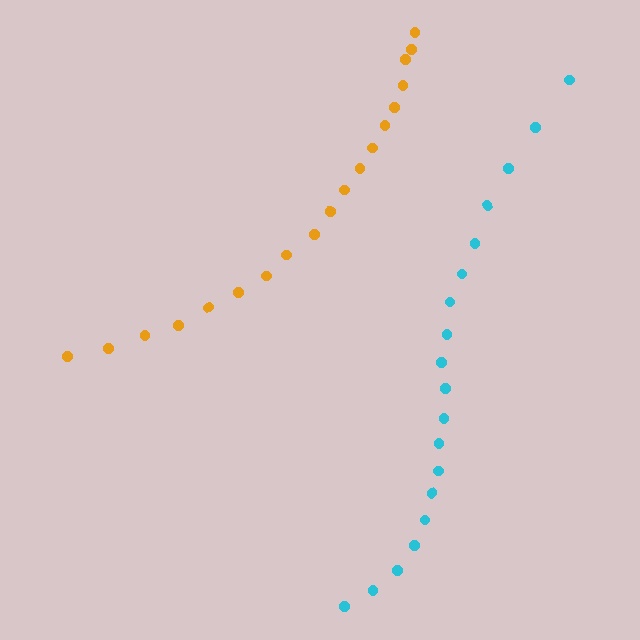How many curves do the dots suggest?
There are 2 distinct paths.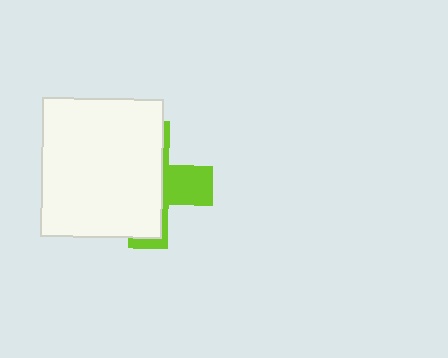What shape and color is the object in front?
The object in front is a white rectangle.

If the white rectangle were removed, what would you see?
You would see the complete lime cross.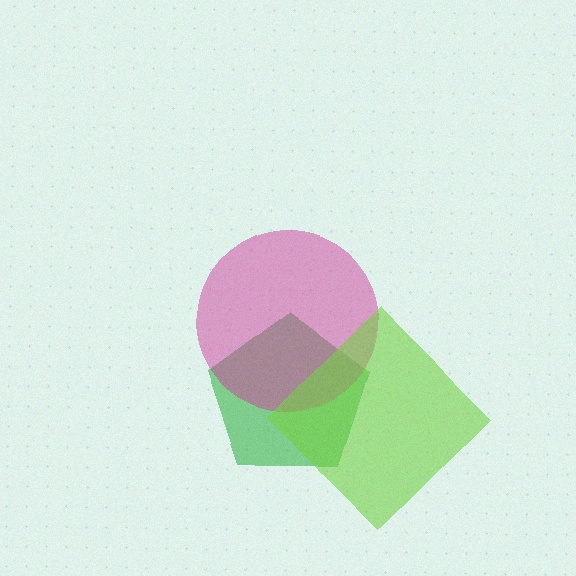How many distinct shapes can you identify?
There are 3 distinct shapes: a green pentagon, a magenta circle, a lime diamond.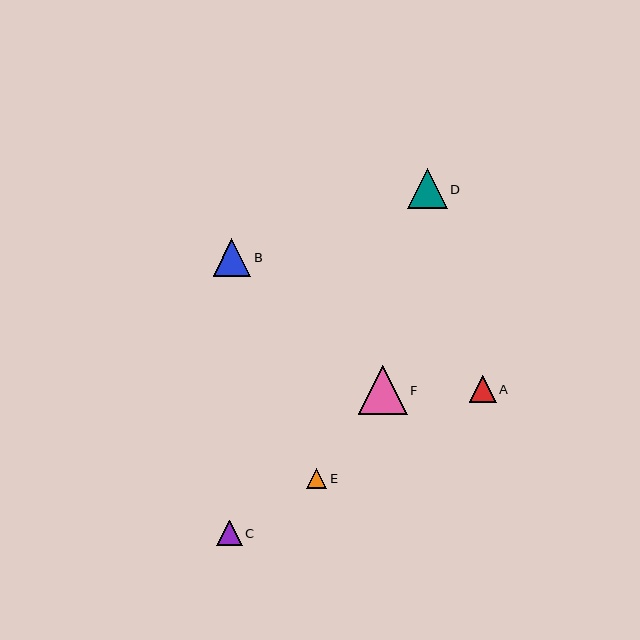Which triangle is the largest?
Triangle F is the largest with a size of approximately 49 pixels.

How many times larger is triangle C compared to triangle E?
Triangle C is approximately 1.3 times the size of triangle E.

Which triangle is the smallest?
Triangle E is the smallest with a size of approximately 20 pixels.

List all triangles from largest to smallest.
From largest to smallest: F, D, B, A, C, E.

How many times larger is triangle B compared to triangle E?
Triangle B is approximately 1.9 times the size of triangle E.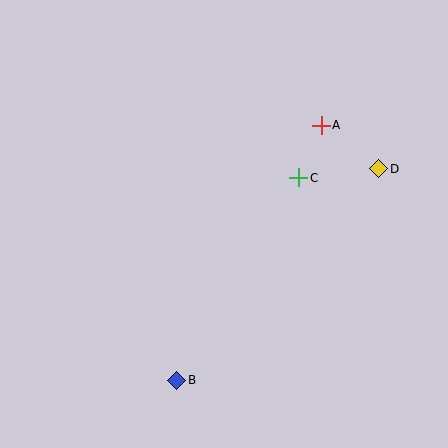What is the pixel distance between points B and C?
The distance between B and C is 236 pixels.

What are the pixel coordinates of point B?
Point B is at (177, 380).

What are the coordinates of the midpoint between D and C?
The midpoint between D and C is at (339, 173).